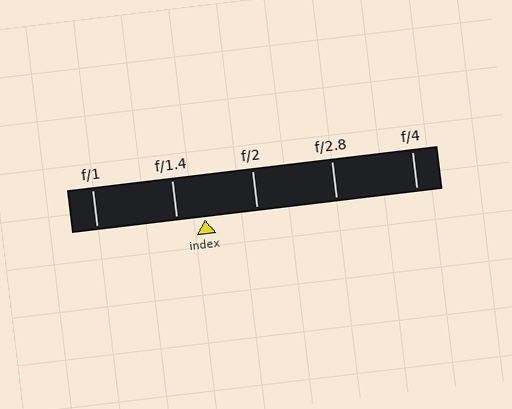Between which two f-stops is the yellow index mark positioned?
The index mark is between f/1.4 and f/2.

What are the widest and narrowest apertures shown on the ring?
The widest aperture shown is f/1 and the narrowest is f/4.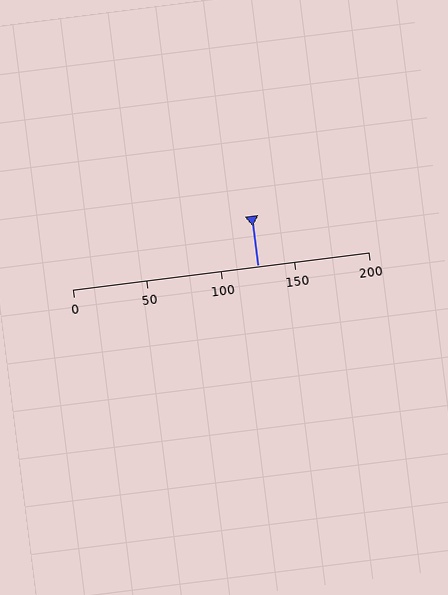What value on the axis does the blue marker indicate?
The marker indicates approximately 125.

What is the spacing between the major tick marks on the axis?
The major ticks are spaced 50 apart.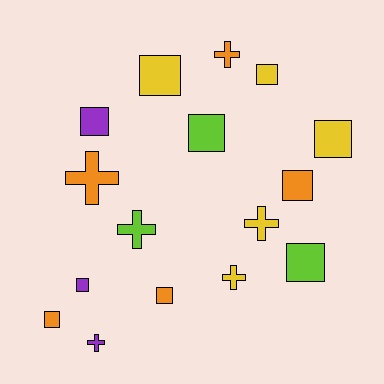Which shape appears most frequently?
Square, with 10 objects.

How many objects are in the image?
There are 16 objects.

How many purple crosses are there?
There is 1 purple cross.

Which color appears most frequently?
Yellow, with 5 objects.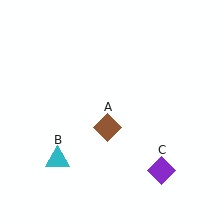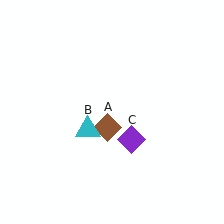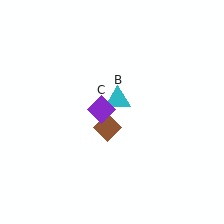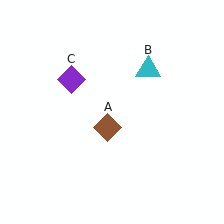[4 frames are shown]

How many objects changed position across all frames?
2 objects changed position: cyan triangle (object B), purple diamond (object C).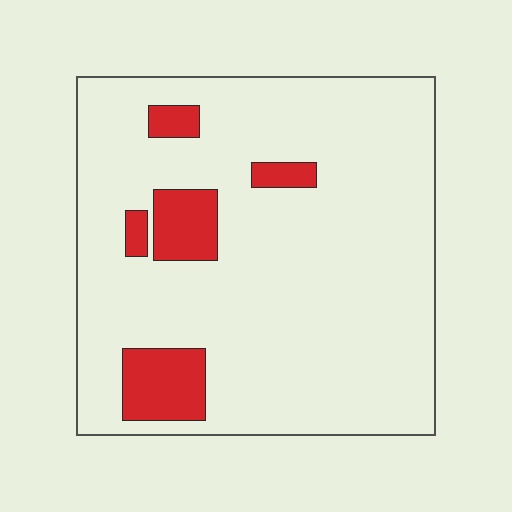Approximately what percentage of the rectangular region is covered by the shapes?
Approximately 10%.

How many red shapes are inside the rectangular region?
5.